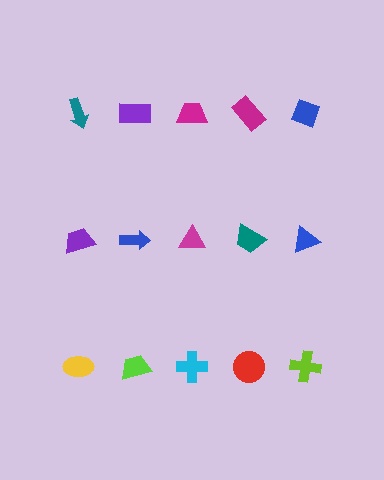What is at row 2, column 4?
A teal trapezoid.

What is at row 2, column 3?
A magenta triangle.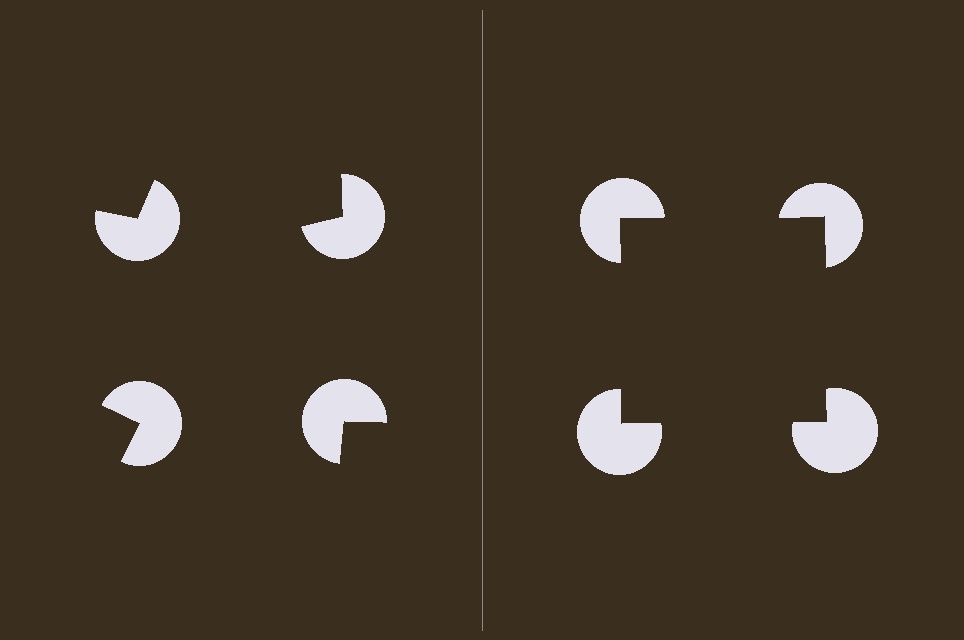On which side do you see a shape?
An illusory square appears on the right side. On the left side the wedge cuts are rotated, so no coherent shape forms.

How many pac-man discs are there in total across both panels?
8 — 4 on each side.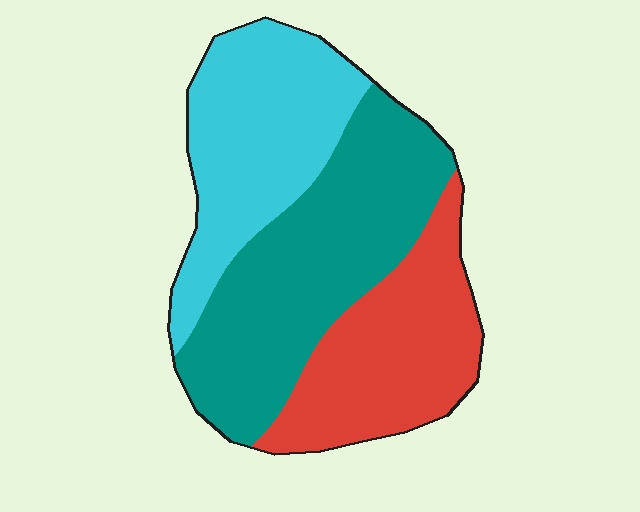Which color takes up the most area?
Teal, at roughly 40%.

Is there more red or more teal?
Teal.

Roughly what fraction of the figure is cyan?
Cyan covers around 30% of the figure.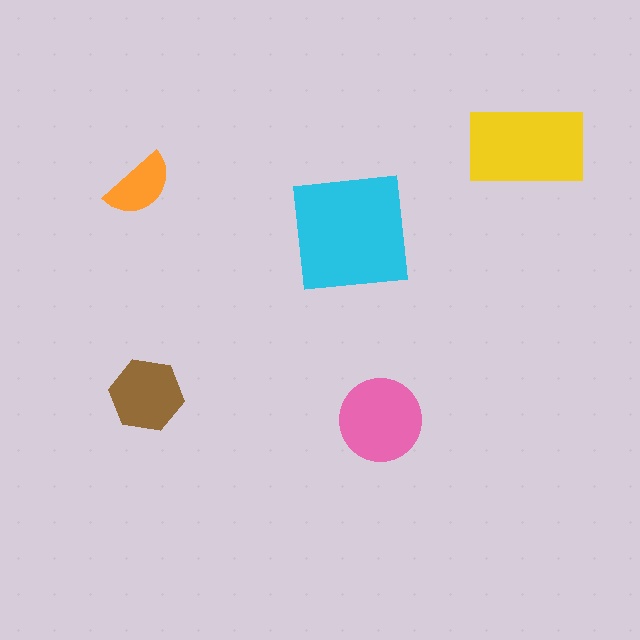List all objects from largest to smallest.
The cyan square, the yellow rectangle, the pink circle, the brown hexagon, the orange semicircle.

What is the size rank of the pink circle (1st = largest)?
3rd.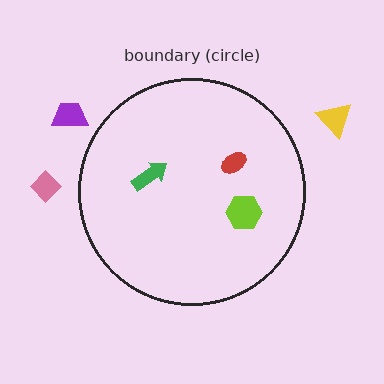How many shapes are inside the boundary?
3 inside, 3 outside.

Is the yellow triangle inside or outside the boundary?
Outside.